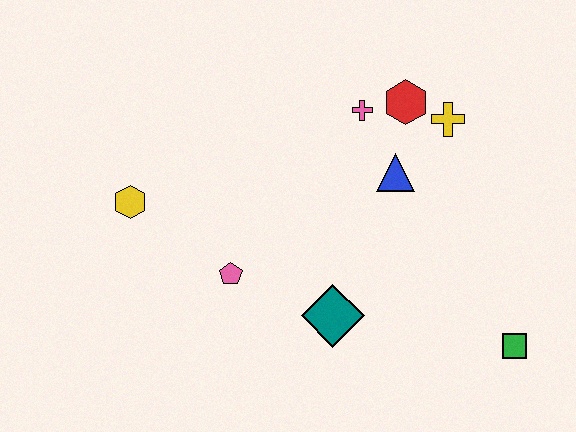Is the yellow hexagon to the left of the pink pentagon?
Yes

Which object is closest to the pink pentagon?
The teal diamond is closest to the pink pentagon.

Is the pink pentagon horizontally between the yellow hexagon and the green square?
Yes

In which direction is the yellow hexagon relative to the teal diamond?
The yellow hexagon is to the left of the teal diamond.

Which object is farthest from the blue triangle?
The yellow hexagon is farthest from the blue triangle.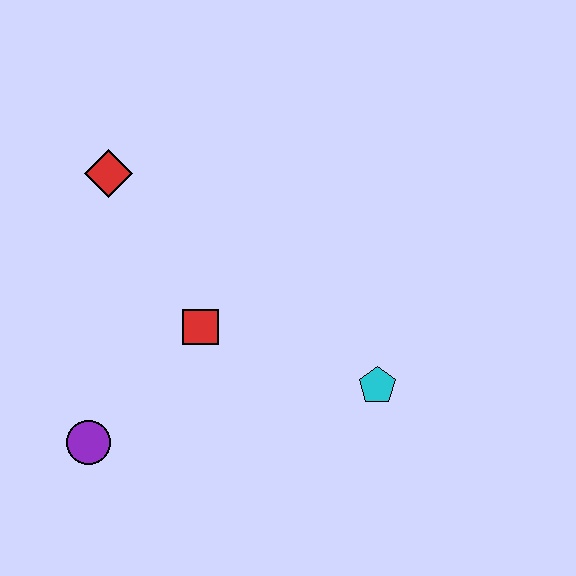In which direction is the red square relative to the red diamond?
The red square is below the red diamond.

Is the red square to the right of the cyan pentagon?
No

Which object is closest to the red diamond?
The red square is closest to the red diamond.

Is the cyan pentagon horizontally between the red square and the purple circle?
No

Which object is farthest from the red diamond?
The cyan pentagon is farthest from the red diamond.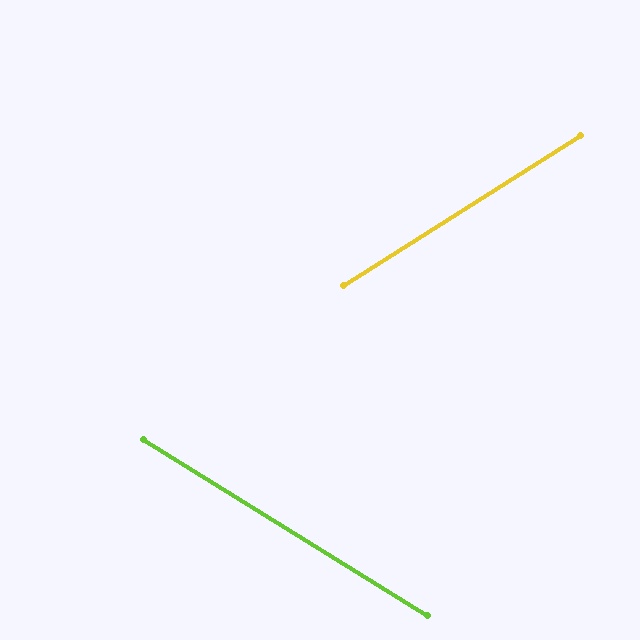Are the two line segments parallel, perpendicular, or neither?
Neither parallel nor perpendicular — they differ by about 64°.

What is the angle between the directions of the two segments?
Approximately 64 degrees.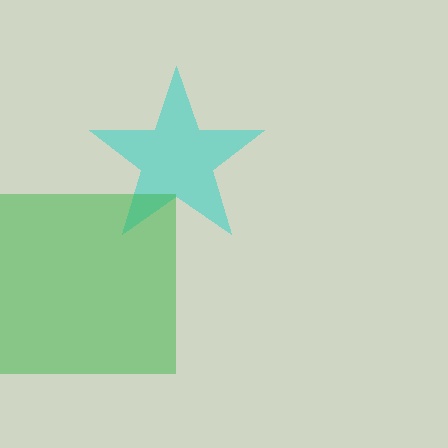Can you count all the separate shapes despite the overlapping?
Yes, there are 2 separate shapes.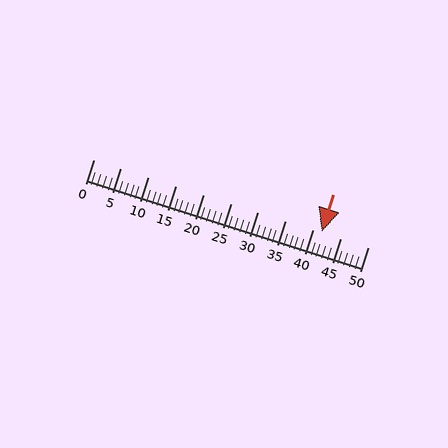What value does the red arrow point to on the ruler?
The red arrow points to approximately 42.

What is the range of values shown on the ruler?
The ruler shows values from 0 to 50.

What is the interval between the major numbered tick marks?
The major tick marks are spaced 5 units apart.